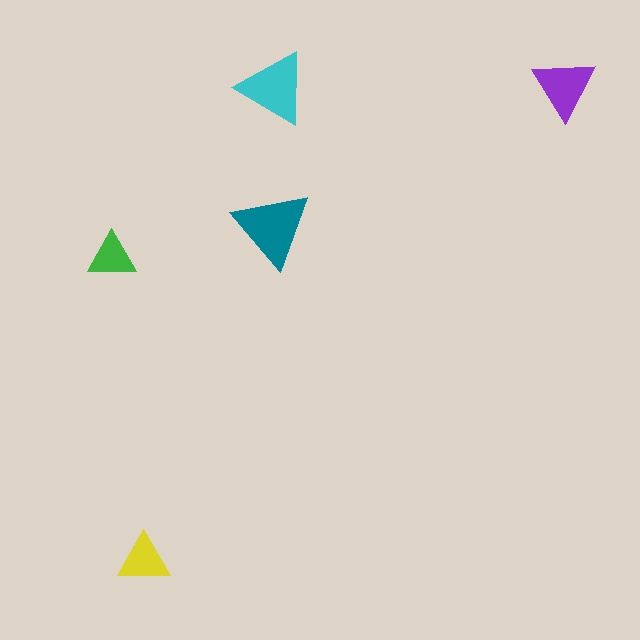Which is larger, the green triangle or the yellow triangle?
The yellow one.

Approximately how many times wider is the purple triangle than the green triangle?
About 1.5 times wider.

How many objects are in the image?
There are 5 objects in the image.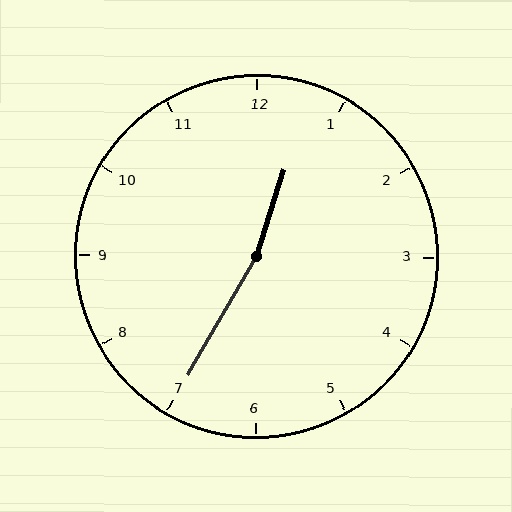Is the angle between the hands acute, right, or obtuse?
It is obtuse.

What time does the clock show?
12:35.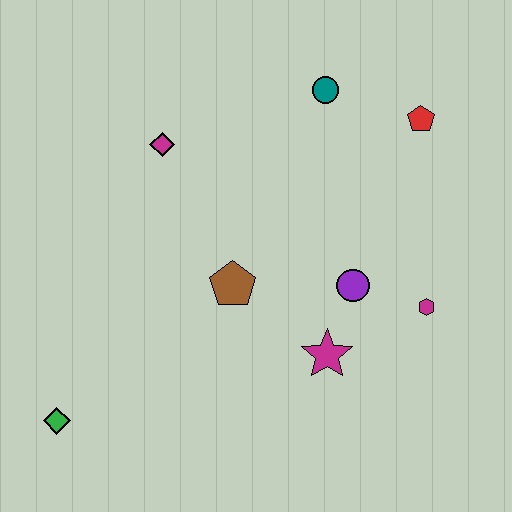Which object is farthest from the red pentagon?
The green diamond is farthest from the red pentagon.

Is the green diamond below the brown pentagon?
Yes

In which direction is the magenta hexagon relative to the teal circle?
The magenta hexagon is below the teal circle.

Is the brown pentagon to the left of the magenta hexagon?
Yes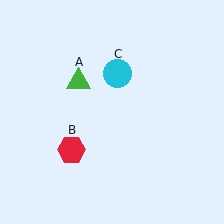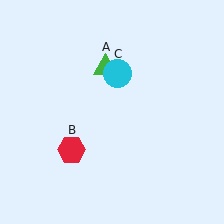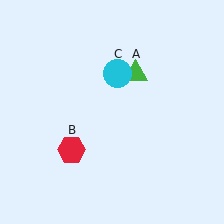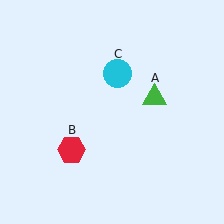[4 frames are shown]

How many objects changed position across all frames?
1 object changed position: green triangle (object A).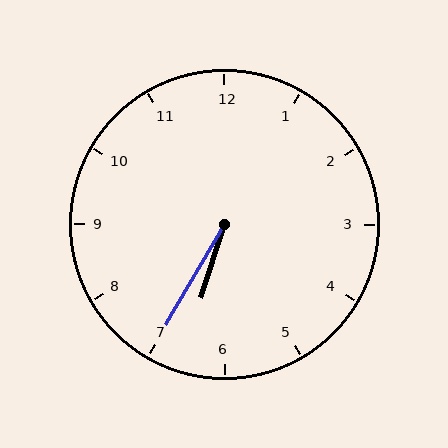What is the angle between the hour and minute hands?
Approximately 12 degrees.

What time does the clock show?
6:35.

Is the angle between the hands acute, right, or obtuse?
It is acute.